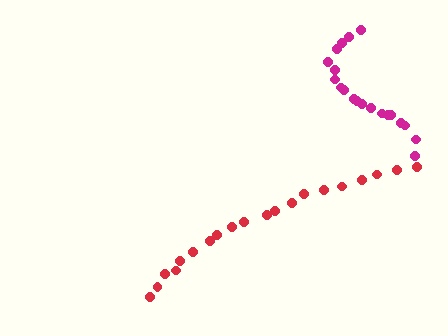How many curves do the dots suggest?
There are 2 distinct paths.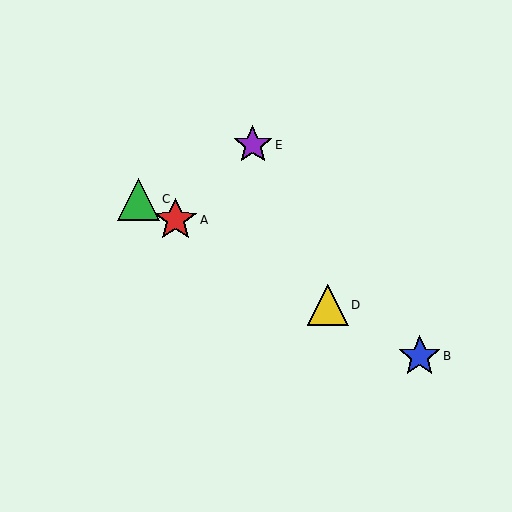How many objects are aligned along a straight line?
4 objects (A, B, C, D) are aligned along a straight line.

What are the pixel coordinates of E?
Object E is at (253, 145).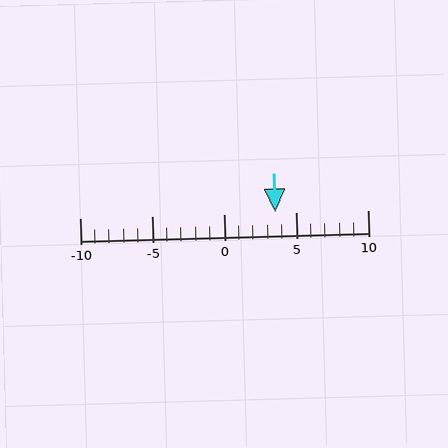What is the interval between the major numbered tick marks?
The major tick marks are spaced 5 units apart.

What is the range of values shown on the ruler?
The ruler shows values from -10 to 10.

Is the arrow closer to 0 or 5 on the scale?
The arrow is closer to 5.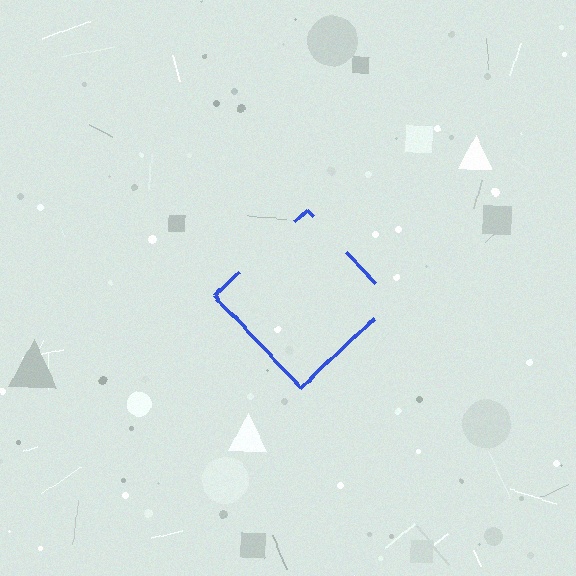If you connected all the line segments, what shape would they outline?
They would outline a diamond.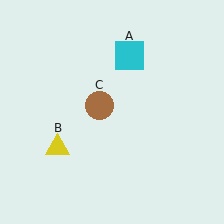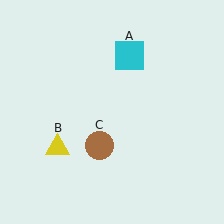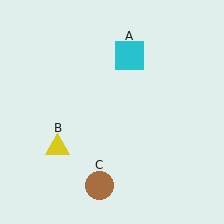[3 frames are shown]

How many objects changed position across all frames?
1 object changed position: brown circle (object C).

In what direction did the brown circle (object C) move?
The brown circle (object C) moved down.